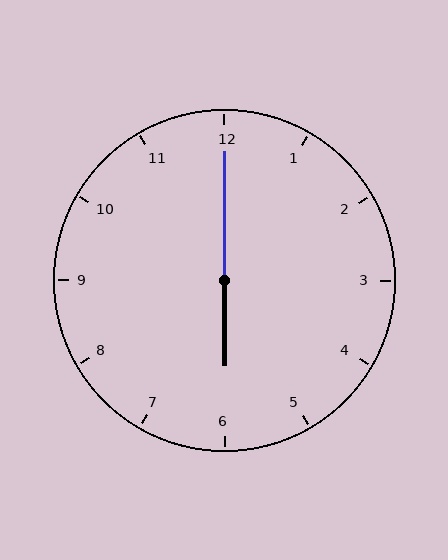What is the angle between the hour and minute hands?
Approximately 180 degrees.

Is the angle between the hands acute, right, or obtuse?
It is obtuse.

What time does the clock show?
6:00.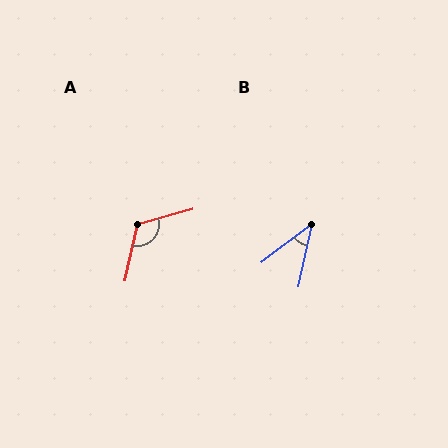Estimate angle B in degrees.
Approximately 40 degrees.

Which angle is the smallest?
B, at approximately 40 degrees.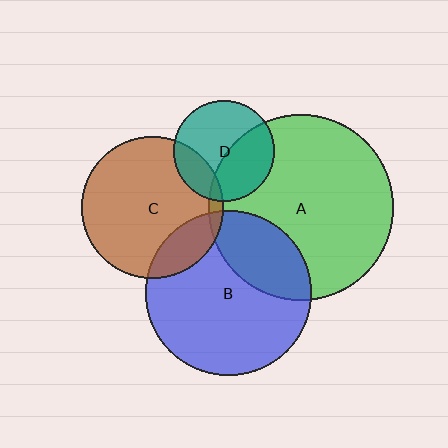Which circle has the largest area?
Circle A (green).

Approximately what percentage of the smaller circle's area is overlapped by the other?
Approximately 30%.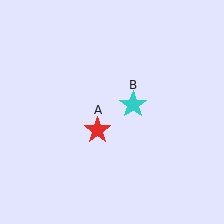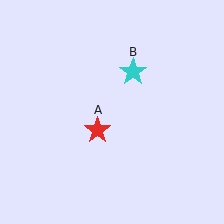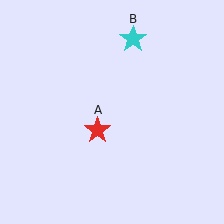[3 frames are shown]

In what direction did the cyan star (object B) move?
The cyan star (object B) moved up.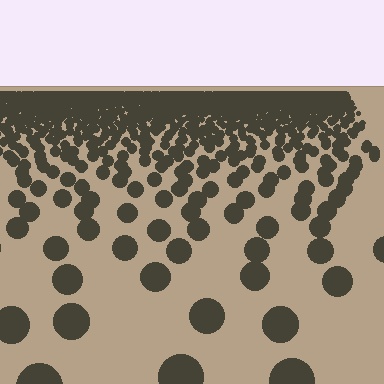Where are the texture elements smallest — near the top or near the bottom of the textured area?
Near the top.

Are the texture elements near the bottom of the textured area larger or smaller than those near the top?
Larger. Near the bottom, elements are closer to the viewer and appear at a bigger on-screen size.